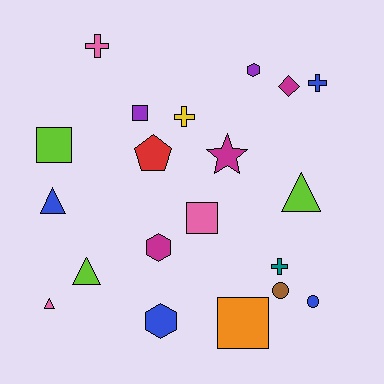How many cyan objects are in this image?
There are no cyan objects.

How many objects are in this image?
There are 20 objects.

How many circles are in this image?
There are 2 circles.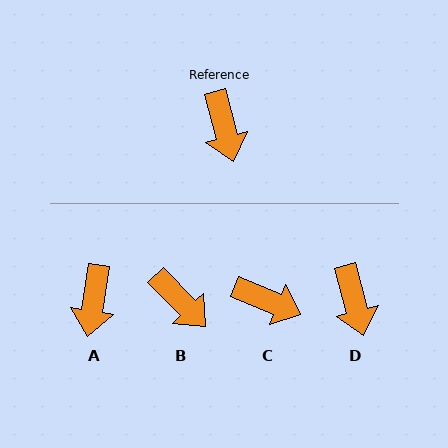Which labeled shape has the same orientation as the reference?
D.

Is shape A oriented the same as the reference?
No, it is off by about 24 degrees.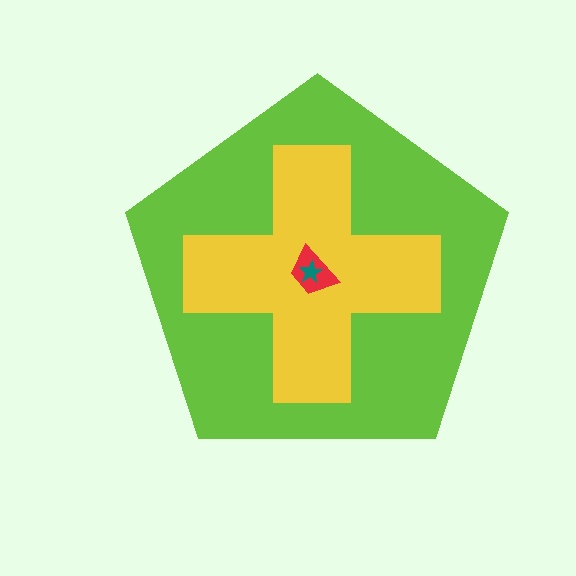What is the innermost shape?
The teal star.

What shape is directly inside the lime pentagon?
The yellow cross.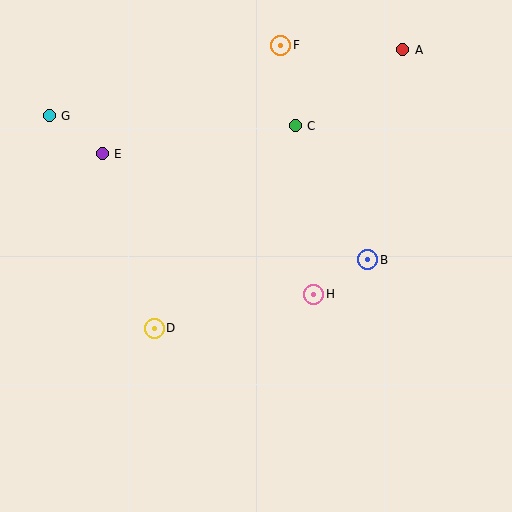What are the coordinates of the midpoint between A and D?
The midpoint between A and D is at (278, 189).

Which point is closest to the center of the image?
Point H at (314, 294) is closest to the center.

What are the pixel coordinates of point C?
Point C is at (295, 126).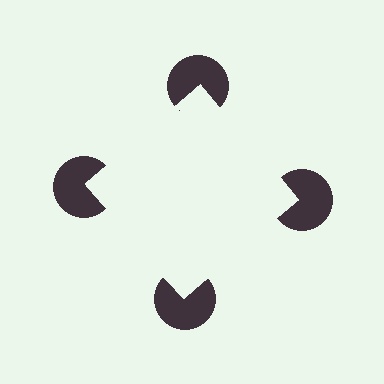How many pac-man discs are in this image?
There are 4 — one at each vertex of the illusory square.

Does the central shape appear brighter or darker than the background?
It typically appears slightly brighter than the background, even though no actual brightness change is drawn.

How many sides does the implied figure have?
4 sides.